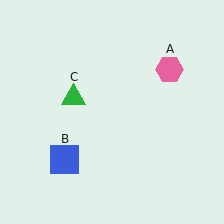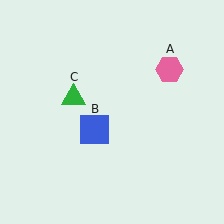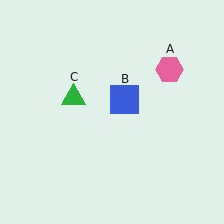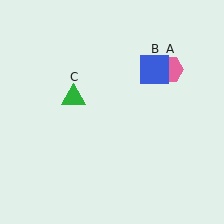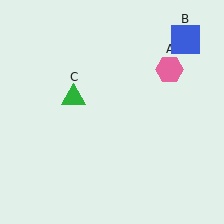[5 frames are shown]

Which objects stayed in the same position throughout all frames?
Pink hexagon (object A) and green triangle (object C) remained stationary.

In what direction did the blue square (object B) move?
The blue square (object B) moved up and to the right.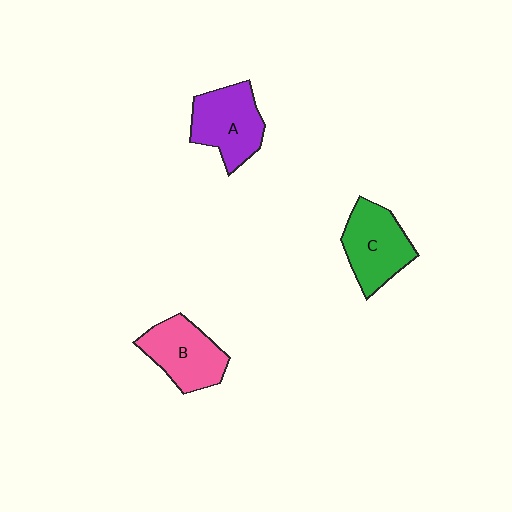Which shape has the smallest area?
Shape B (pink).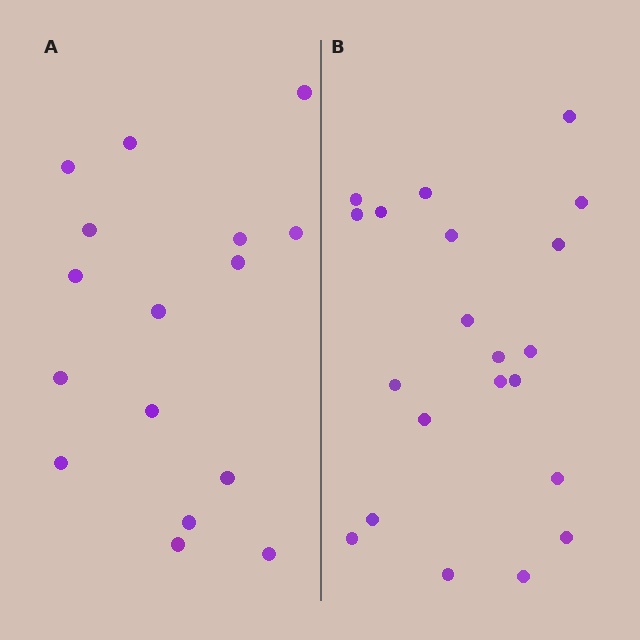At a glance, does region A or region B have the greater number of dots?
Region B (the right region) has more dots.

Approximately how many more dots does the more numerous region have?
Region B has about 5 more dots than region A.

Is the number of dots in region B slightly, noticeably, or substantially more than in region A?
Region B has noticeably more, but not dramatically so. The ratio is roughly 1.3 to 1.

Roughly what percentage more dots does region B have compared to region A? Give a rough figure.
About 30% more.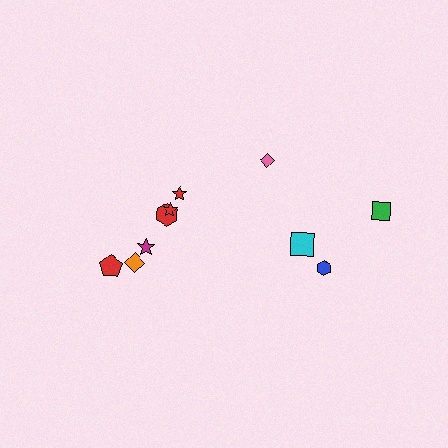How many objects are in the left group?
There are 6 objects.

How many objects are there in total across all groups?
There are 10 objects.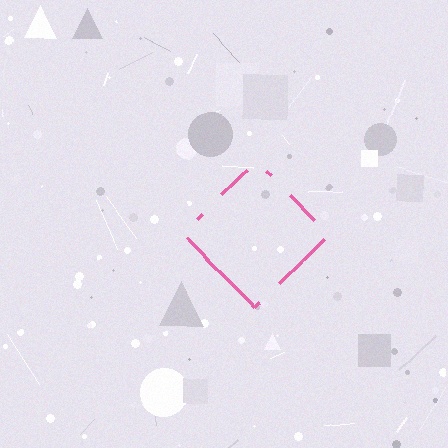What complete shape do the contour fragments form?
The contour fragments form a diamond.